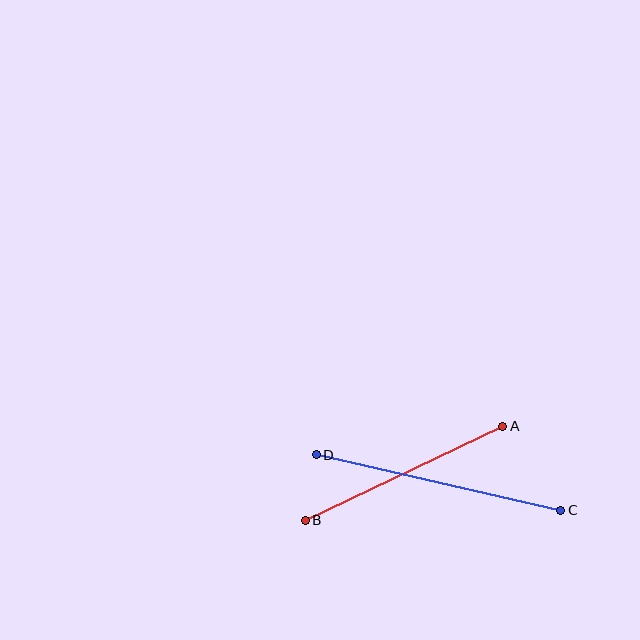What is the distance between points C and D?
The distance is approximately 250 pixels.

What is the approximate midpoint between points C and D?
The midpoint is at approximately (438, 482) pixels.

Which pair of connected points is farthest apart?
Points C and D are farthest apart.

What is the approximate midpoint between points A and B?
The midpoint is at approximately (404, 473) pixels.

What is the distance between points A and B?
The distance is approximately 219 pixels.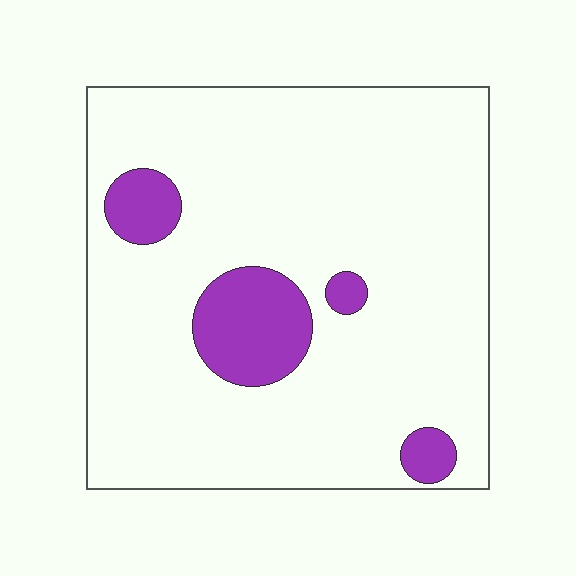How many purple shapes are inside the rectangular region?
4.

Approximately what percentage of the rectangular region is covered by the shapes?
Approximately 10%.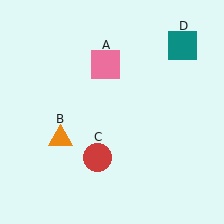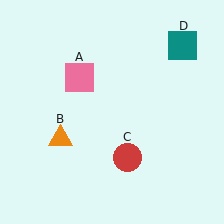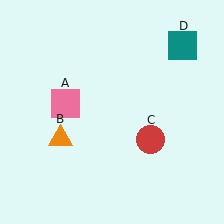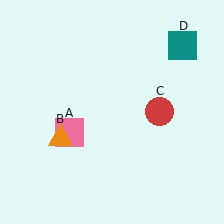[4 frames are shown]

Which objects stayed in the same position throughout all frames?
Orange triangle (object B) and teal square (object D) remained stationary.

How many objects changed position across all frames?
2 objects changed position: pink square (object A), red circle (object C).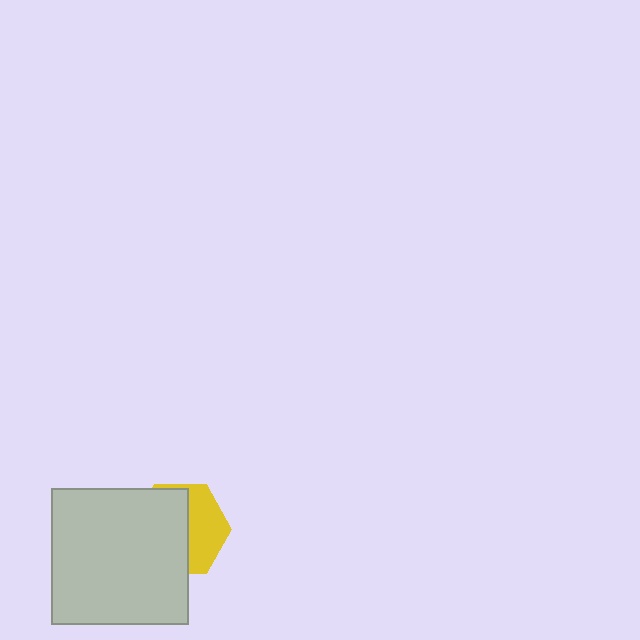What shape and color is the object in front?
The object in front is a light gray square.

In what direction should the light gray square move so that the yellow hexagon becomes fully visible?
The light gray square should move left. That is the shortest direction to clear the overlap and leave the yellow hexagon fully visible.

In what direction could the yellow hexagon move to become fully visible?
The yellow hexagon could move right. That would shift it out from behind the light gray square entirely.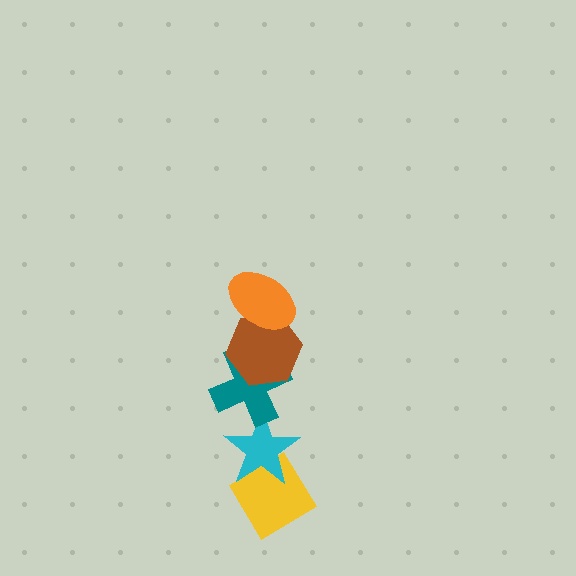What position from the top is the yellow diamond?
The yellow diamond is 5th from the top.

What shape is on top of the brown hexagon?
The orange ellipse is on top of the brown hexagon.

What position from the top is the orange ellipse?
The orange ellipse is 1st from the top.